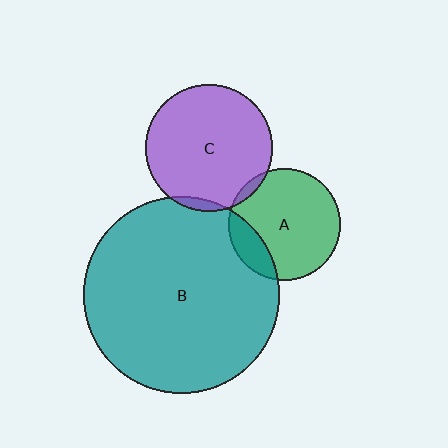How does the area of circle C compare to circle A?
Approximately 1.3 times.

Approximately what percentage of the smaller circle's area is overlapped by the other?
Approximately 5%.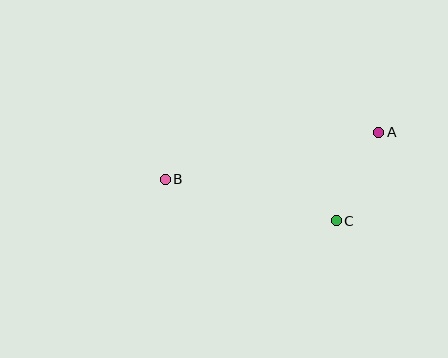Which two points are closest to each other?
Points A and C are closest to each other.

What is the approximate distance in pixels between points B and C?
The distance between B and C is approximately 176 pixels.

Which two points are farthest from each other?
Points A and B are farthest from each other.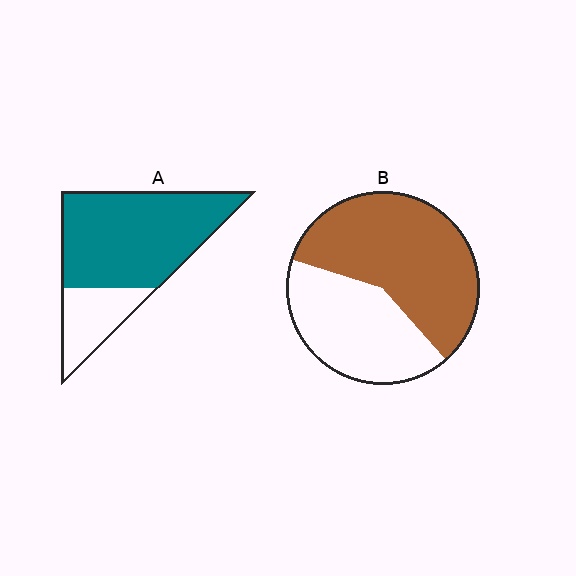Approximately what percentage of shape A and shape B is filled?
A is approximately 75% and B is approximately 60%.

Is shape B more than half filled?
Yes.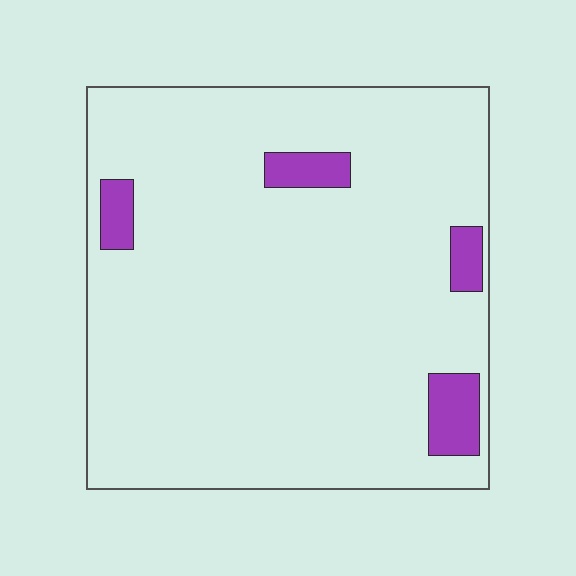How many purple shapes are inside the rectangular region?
4.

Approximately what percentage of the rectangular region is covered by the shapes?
Approximately 5%.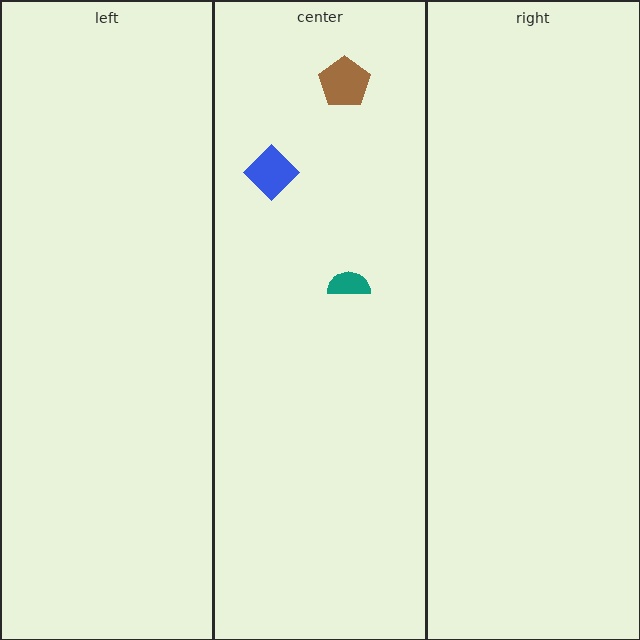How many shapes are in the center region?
3.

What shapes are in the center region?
The blue diamond, the brown pentagon, the teal semicircle.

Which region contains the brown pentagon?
The center region.